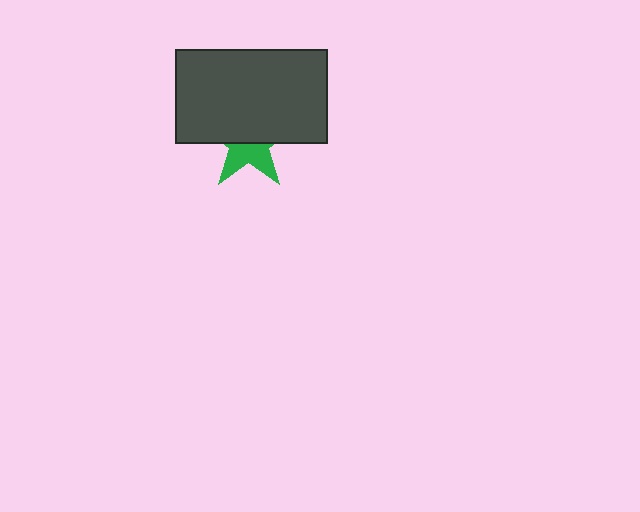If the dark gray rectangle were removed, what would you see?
You would see the complete green star.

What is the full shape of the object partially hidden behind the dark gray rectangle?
The partially hidden object is a green star.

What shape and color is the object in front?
The object in front is a dark gray rectangle.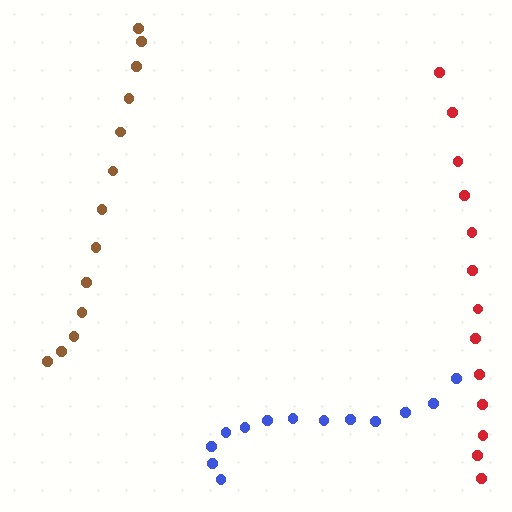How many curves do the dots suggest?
There are 3 distinct paths.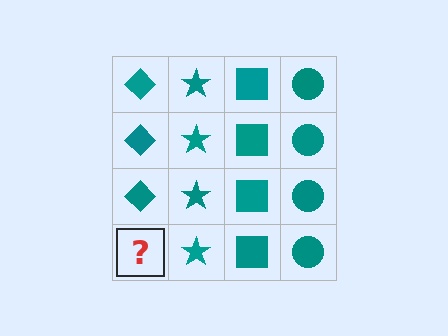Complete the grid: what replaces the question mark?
The question mark should be replaced with a teal diamond.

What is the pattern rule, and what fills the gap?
The rule is that each column has a consistent shape. The gap should be filled with a teal diamond.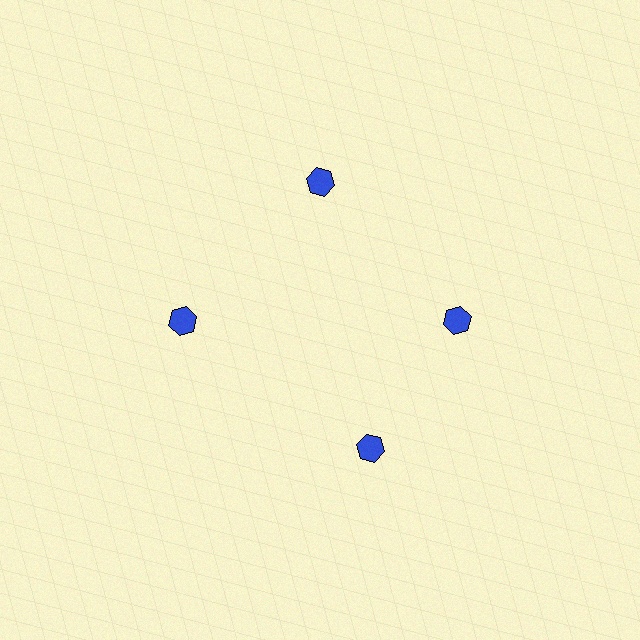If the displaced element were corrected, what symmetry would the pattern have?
It would have 4-fold rotational symmetry — the pattern would map onto itself every 90 degrees.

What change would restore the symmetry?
The symmetry would be restored by rotating it back into even spacing with its neighbors so that all 4 hexagons sit at equal angles and equal distance from the center.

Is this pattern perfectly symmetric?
No. The 4 blue hexagons are arranged in a ring, but one element near the 6 o'clock position is rotated out of alignment along the ring, breaking the 4-fold rotational symmetry.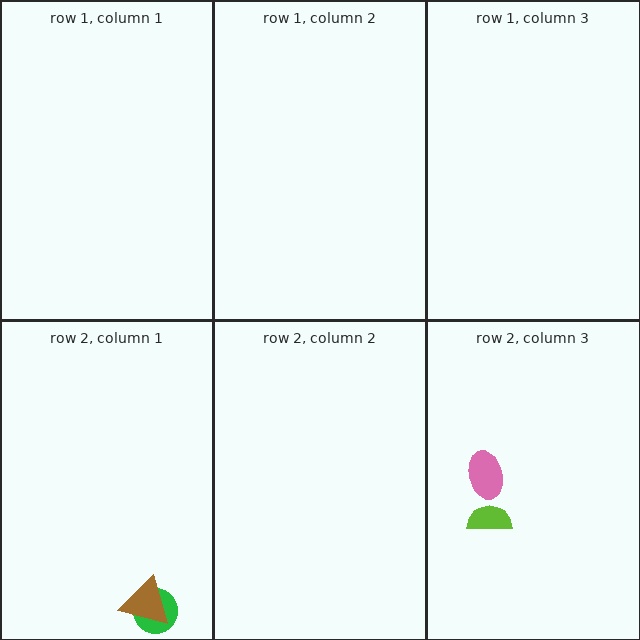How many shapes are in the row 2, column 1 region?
2.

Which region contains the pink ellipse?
The row 2, column 3 region.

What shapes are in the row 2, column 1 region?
The green circle, the brown triangle.